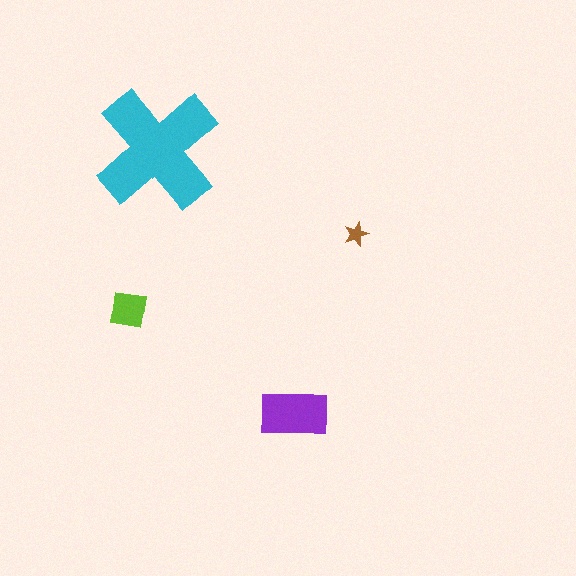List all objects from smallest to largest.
The brown star, the lime square, the purple rectangle, the cyan cross.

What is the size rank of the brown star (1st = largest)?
4th.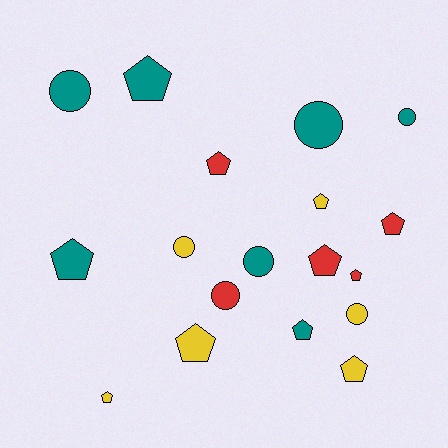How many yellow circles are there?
There are 2 yellow circles.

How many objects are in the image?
There are 18 objects.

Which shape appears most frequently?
Pentagon, with 11 objects.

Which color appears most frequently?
Teal, with 7 objects.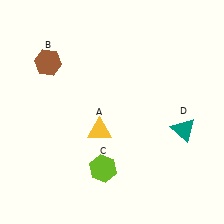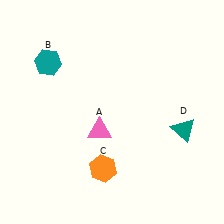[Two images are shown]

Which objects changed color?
A changed from yellow to pink. B changed from brown to teal. C changed from lime to orange.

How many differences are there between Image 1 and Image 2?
There are 3 differences between the two images.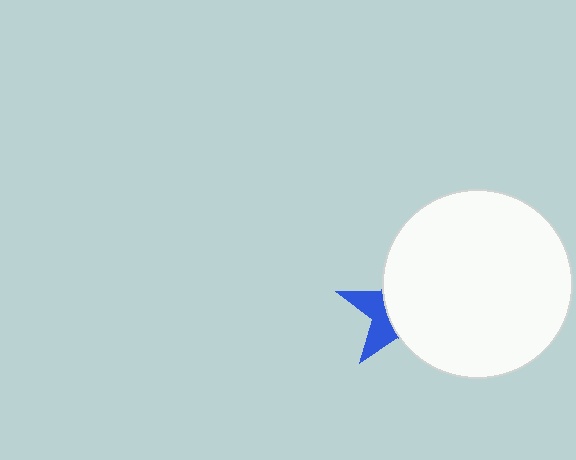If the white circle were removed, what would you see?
You would see the complete blue star.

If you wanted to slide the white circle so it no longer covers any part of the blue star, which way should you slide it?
Slide it right — that is the most direct way to separate the two shapes.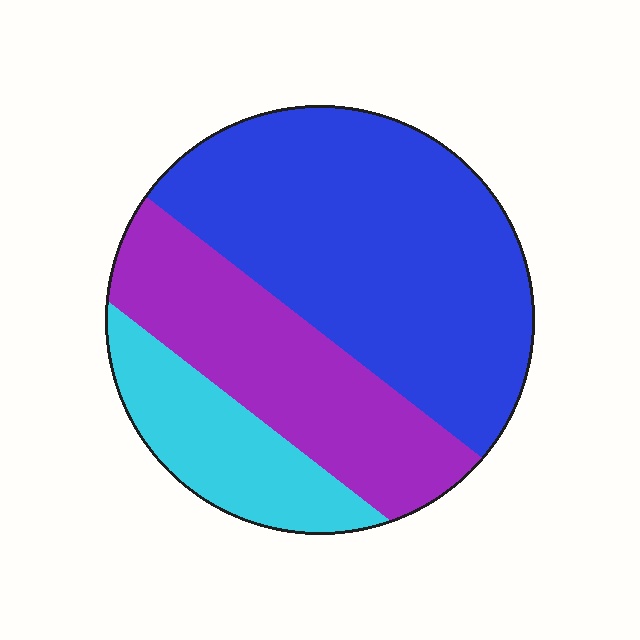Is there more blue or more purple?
Blue.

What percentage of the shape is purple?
Purple takes up about one third (1/3) of the shape.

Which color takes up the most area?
Blue, at roughly 55%.